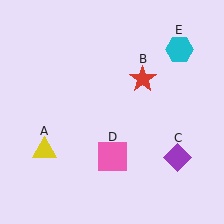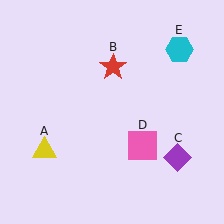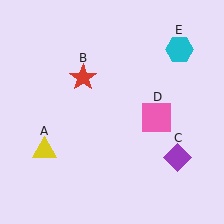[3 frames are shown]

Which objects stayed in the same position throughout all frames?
Yellow triangle (object A) and purple diamond (object C) and cyan hexagon (object E) remained stationary.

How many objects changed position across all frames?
2 objects changed position: red star (object B), pink square (object D).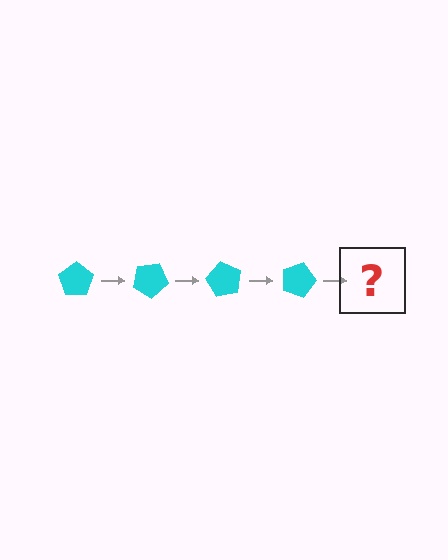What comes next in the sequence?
The next element should be a cyan pentagon rotated 120 degrees.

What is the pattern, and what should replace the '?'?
The pattern is that the pentagon rotates 30 degrees each step. The '?' should be a cyan pentagon rotated 120 degrees.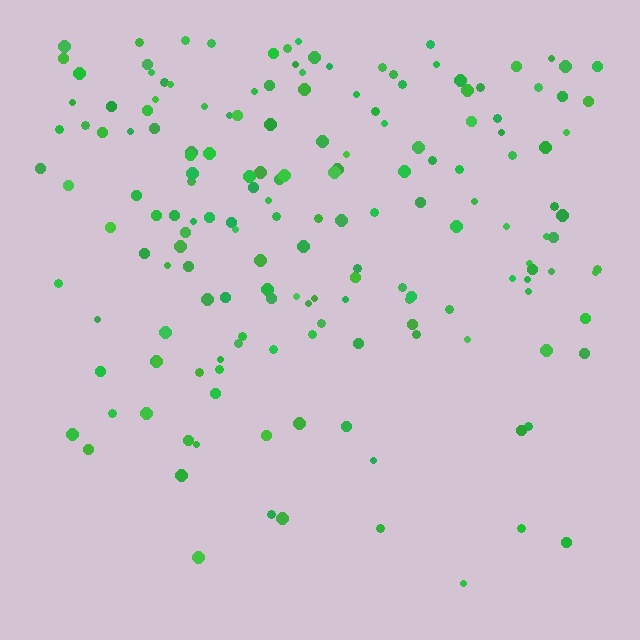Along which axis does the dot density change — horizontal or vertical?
Vertical.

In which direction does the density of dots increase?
From bottom to top, with the top side densest.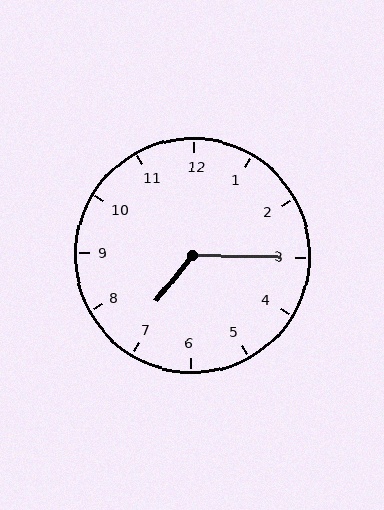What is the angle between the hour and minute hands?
Approximately 128 degrees.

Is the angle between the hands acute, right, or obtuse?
It is obtuse.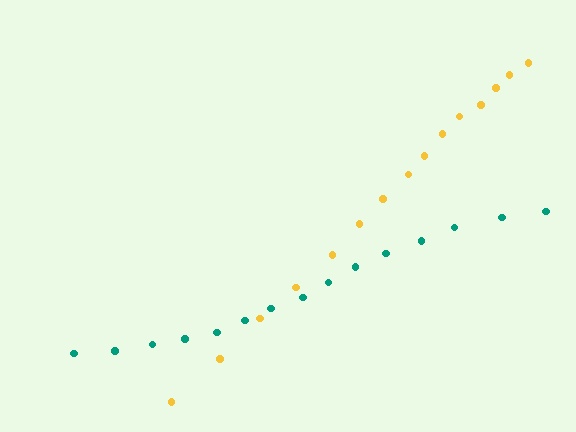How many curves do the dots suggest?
There are 2 distinct paths.